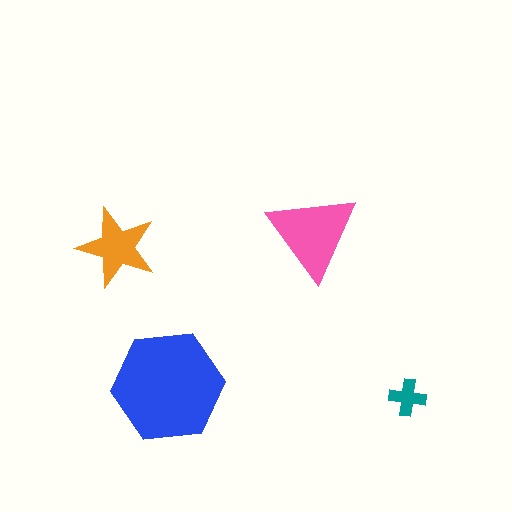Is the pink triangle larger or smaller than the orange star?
Larger.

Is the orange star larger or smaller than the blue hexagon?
Smaller.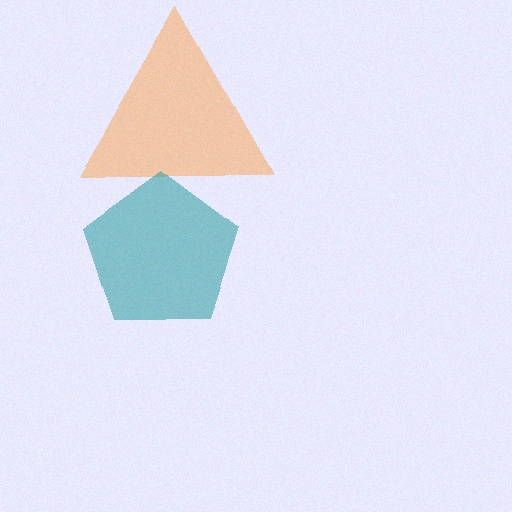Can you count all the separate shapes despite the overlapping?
Yes, there are 2 separate shapes.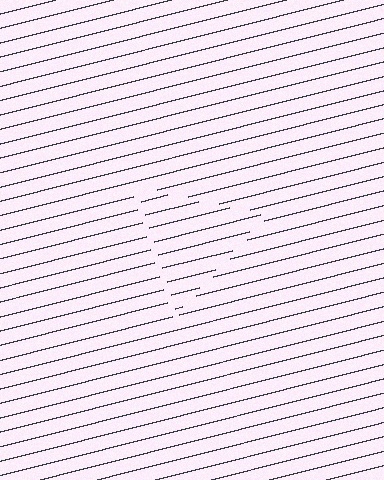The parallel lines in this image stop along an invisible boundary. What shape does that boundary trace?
An illusory triangle. The interior of the shape contains the same grating, shifted by half a period — the contour is defined by the phase discontinuity where line-ends from the inner and outer gratings abut.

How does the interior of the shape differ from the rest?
The interior of the shape contains the same grating, shifted by half a period — the contour is defined by the phase discontinuity where line-ends from the inner and outer gratings abut.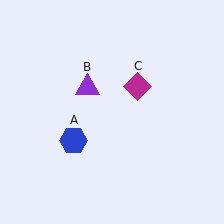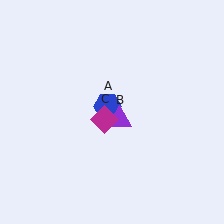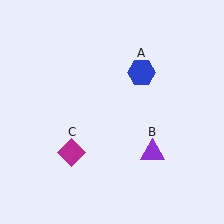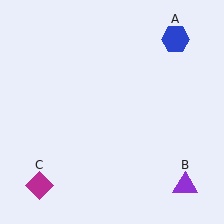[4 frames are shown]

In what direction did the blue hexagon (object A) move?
The blue hexagon (object A) moved up and to the right.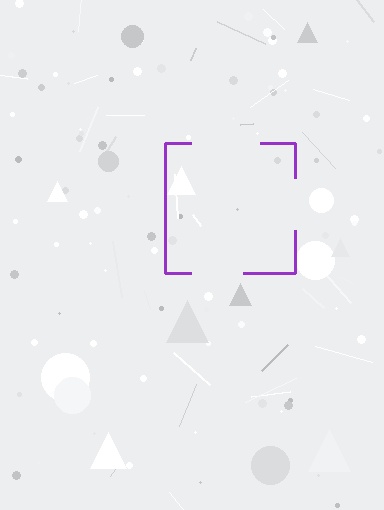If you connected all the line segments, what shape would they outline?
They would outline a square.